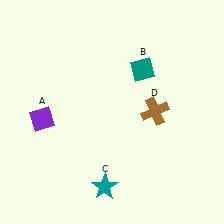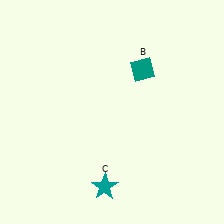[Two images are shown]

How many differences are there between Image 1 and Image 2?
There are 2 differences between the two images.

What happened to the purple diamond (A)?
The purple diamond (A) was removed in Image 2. It was in the bottom-left area of Image 1.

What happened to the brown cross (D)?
The brown cross (D) was removed in Image 2. It was in the top-right area of Image 1.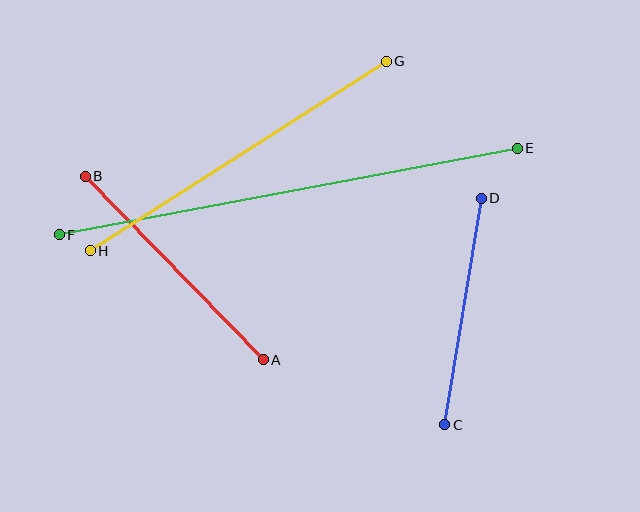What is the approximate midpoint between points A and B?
The midpoint is at approximately (174, 268) pixels.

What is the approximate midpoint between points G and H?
The midpoint is at approximately (238, 156) pixels.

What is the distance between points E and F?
The distance is approximately 466 pixels.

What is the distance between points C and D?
The distance is approximately 229 pixels.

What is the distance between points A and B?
The distance is approximately 255 pixels.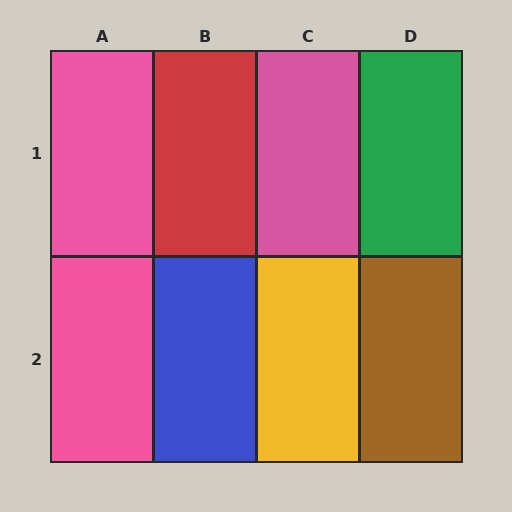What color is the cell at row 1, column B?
Red.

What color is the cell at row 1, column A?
Pink.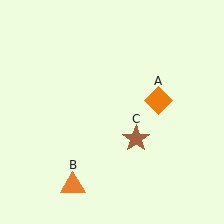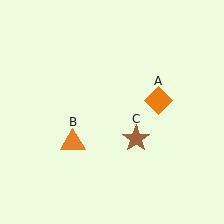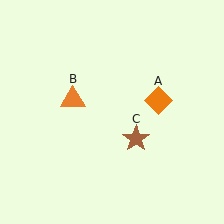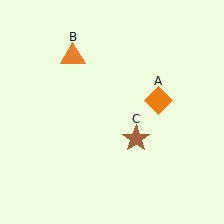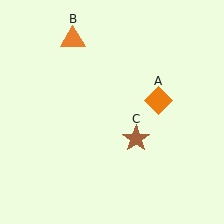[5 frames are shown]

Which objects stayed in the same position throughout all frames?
Orange diamond (object A) and brown star (object C) remained stationary.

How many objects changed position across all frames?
1 object changed position: orange triangle (object B).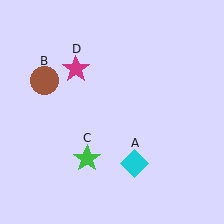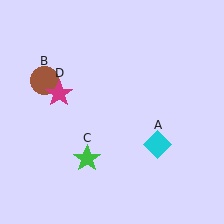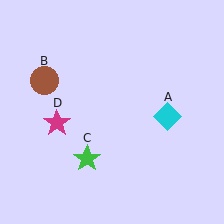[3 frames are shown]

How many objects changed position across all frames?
2 objects changed position: cyan diamond (object A), magenta star (object D).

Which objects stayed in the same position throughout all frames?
Brown circle (object B) and green star (object C) remained stationary.